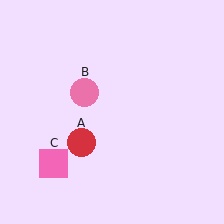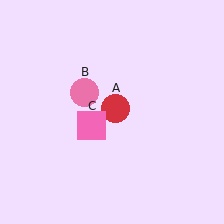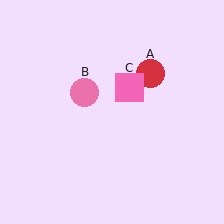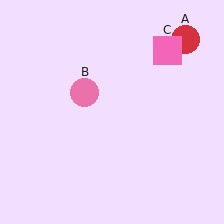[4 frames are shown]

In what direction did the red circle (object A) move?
The red circle (object A) moved up and to the right.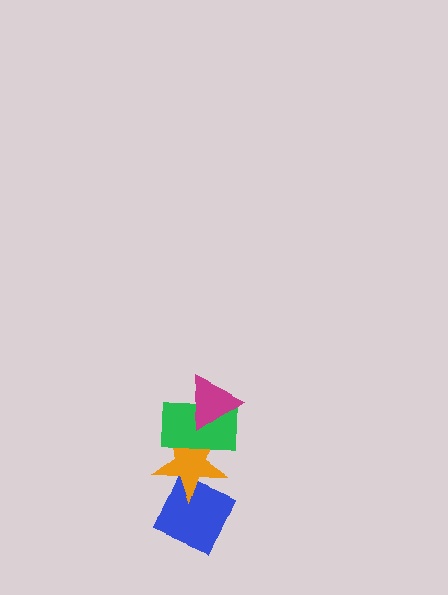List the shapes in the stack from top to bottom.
From top to bottom: the magenta triangle, the green rectangle, the orange star, the blue diamond.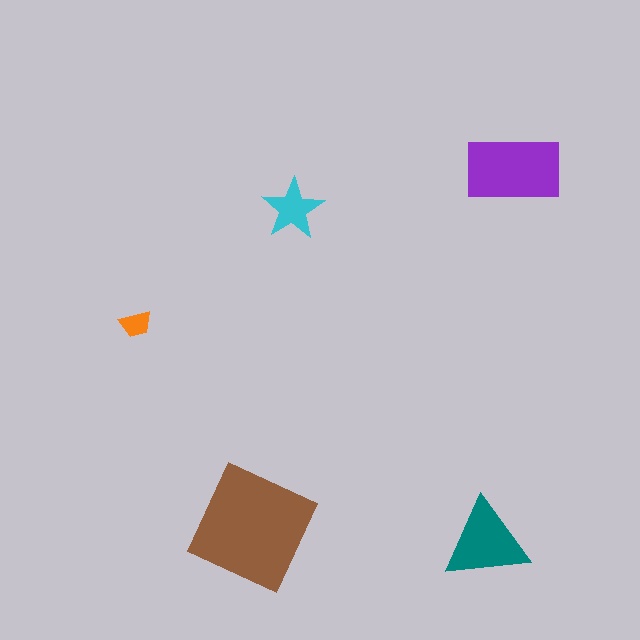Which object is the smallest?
The orange trapezoid.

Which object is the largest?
The brown square.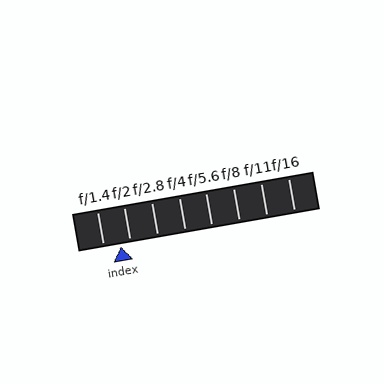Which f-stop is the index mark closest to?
The index mark is closest to f/2.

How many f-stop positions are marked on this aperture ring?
There are 8 f-stop positions marked.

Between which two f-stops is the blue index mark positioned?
The index mark is between f/1.4 and f/2.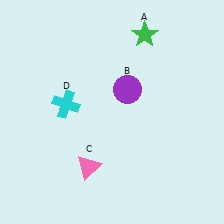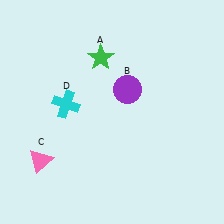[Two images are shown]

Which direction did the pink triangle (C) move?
The pink triangle (C) moved left.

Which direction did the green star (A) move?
The green star (A) moved left.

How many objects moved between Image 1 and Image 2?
2 objects moved between the two images.